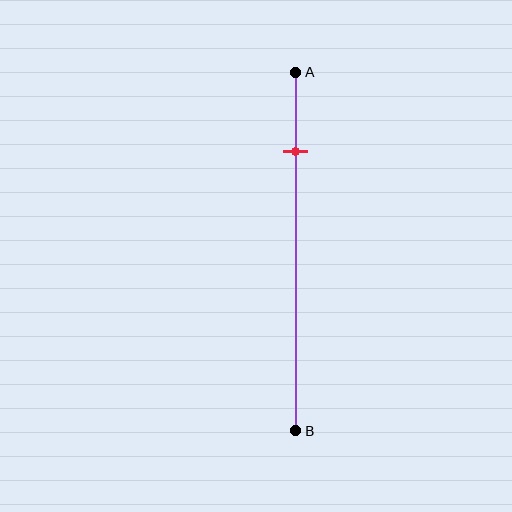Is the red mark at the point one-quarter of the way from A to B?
Yes, the mark is approximately at the one-quarter point.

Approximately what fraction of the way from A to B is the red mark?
The red mark is approximately 20% of the way from A to B.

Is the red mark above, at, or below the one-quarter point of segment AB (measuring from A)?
The red mark is approximately at the one-quarter point of segment AB.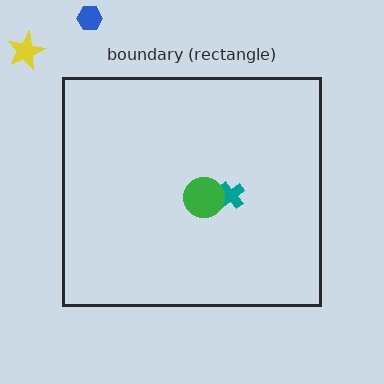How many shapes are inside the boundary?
2 inside, 2 outside.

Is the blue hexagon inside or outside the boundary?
Outside.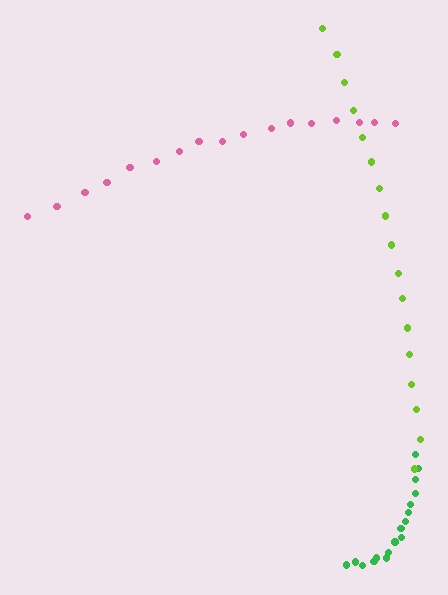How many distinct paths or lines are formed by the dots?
There are 3 distinct paths.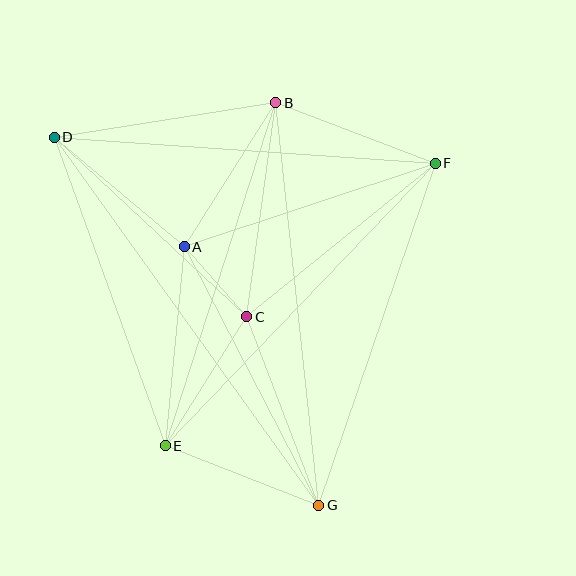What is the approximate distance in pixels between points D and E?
The distance between D and E is approximately 328 pixels.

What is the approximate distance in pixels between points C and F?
The distance between C and F is approximately 243 pixels.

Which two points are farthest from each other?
Points D and G are farthest from each other.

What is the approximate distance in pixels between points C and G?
The distance between C and G is approximately 202 pixels.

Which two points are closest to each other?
Points A and C are closest to each other.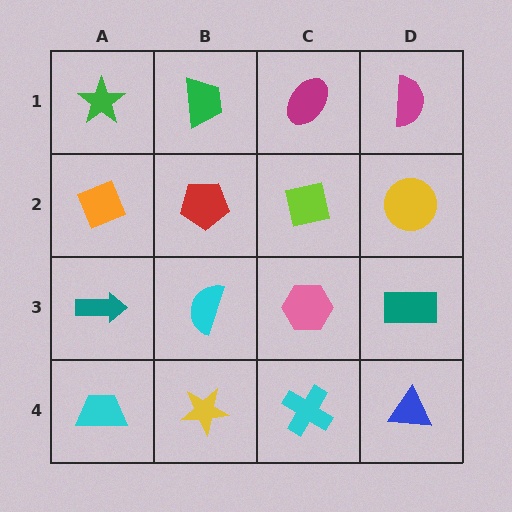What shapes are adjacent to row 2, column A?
A green star (row 1, column A), a teal arrow (row 3, column A), a red pentagon (row 2, column B).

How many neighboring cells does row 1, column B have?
3.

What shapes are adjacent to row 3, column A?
An orange diamond (row 2, column A), a cyan trapezoid (row 4, column A), a cyan semicircle (row 3, column B).